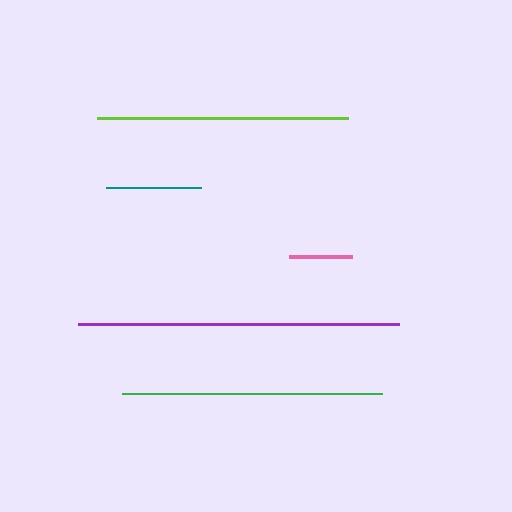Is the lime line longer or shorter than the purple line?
The purple line is longer than the lime line.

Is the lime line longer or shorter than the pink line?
The lime line is longer than the pink line.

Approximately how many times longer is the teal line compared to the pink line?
The teal line is approximately 1.5 times the length of the pink line.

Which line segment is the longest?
The purple line is the longest at approximately 321 pixels.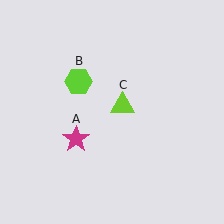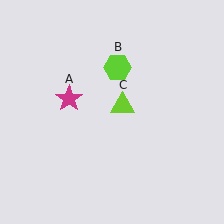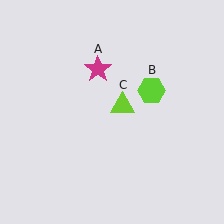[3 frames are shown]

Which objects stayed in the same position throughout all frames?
Lime triangle (object C) remained stationary.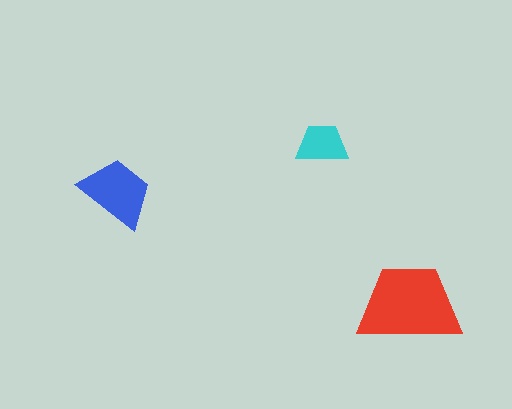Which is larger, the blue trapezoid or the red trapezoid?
The red one.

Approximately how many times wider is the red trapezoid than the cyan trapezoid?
About 2 times wider.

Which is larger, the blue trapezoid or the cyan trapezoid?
The blue one.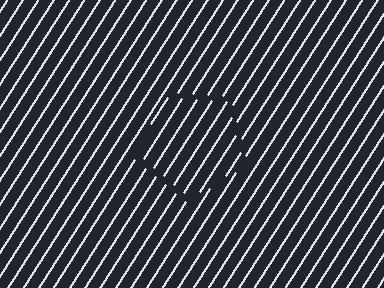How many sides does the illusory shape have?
5 sides — the line-ends trace a pentagon.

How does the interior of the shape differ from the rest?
The interior of the shape contains the same grating, shifted by half a period — the contour is defined by the phase discontinuity where line-ends from the inner and outer gratings abut.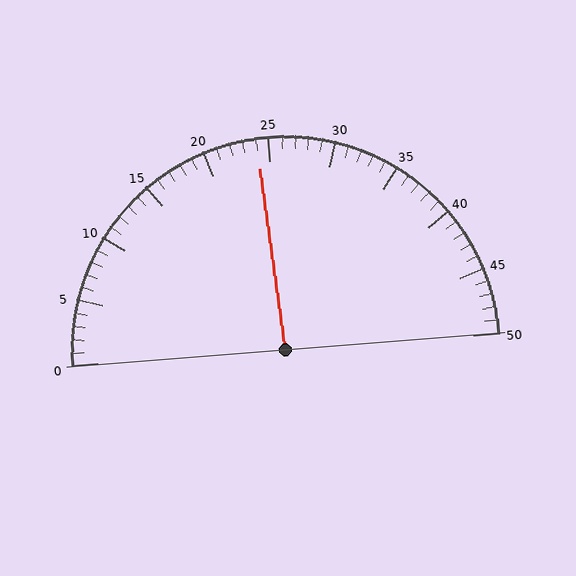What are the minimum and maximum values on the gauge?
The gauge ranges from 0 to 50.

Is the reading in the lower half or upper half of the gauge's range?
The reading is in the lower half of the range (0 to 50).